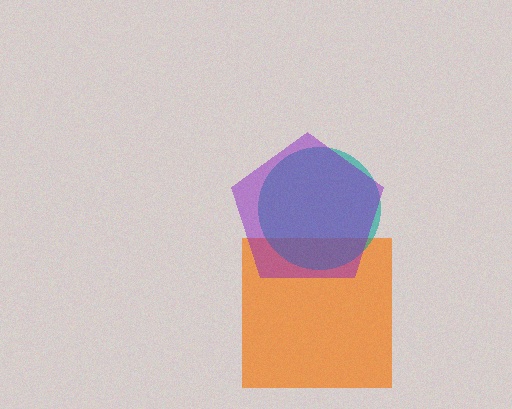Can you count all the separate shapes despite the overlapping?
Yes, there are 3 separate shapes.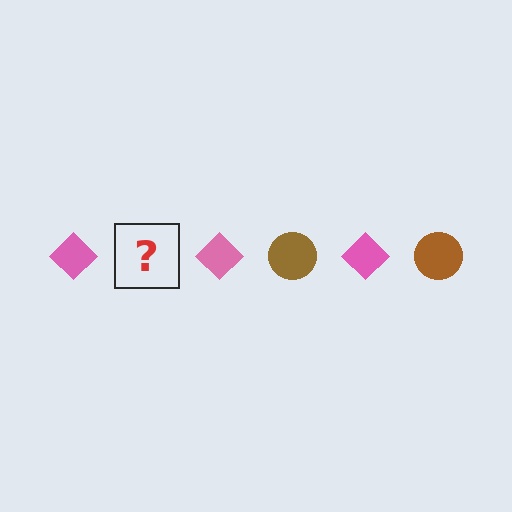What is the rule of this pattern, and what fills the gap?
The rule is that the pattern alternates between pink diamond and brown circle. The gap should be filled with a brown circle.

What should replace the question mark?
The question mark should be replaced with a brown circle.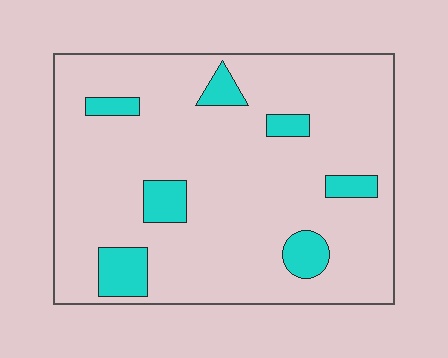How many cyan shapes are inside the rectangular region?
7.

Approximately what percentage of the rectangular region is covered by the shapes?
Approximately 10%.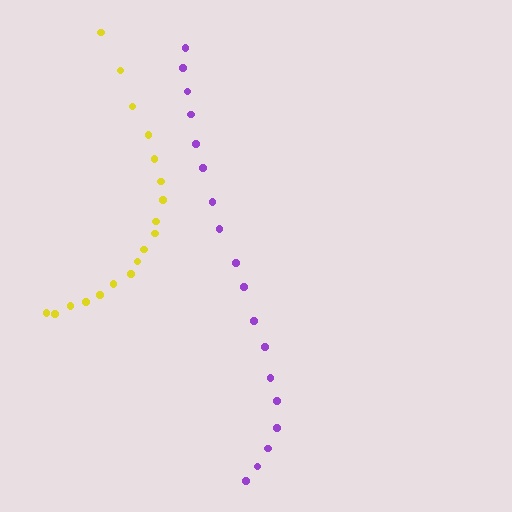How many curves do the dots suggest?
There are 2 distinct paths.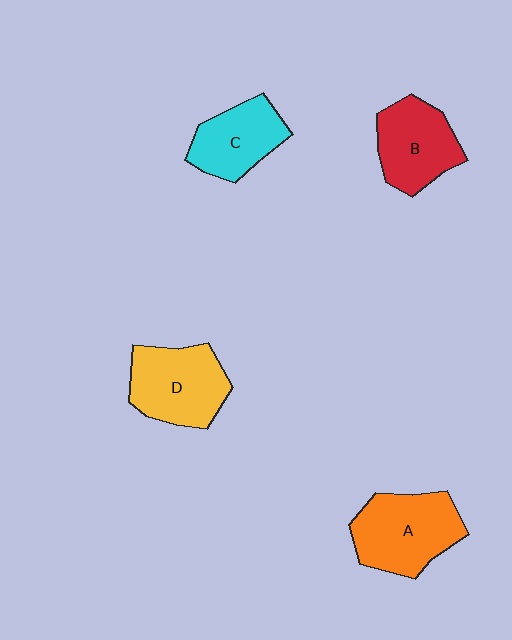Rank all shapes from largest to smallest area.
From largest to smallest: A (orange), D (yellow), B (red), C (cyan).